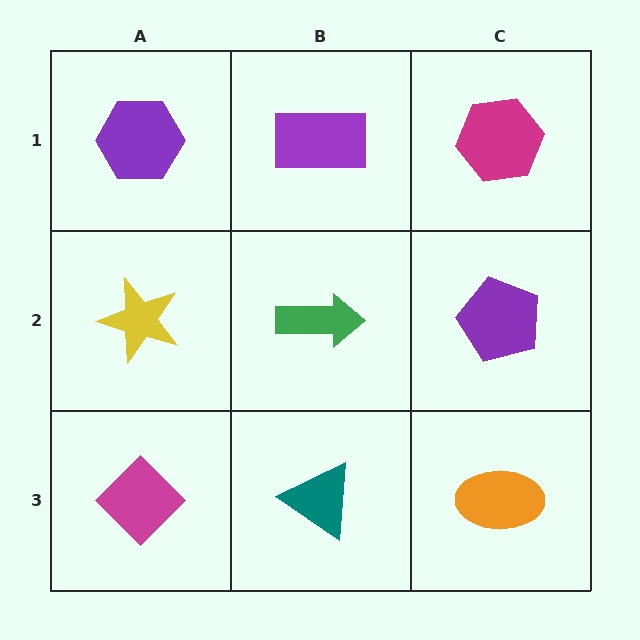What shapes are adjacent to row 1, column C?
A purple pentagon (row 2, column C), a purple rectangle (row 1, column B).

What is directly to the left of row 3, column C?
A teal triangle.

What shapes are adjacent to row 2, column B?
A purple rectangle (row 1, column B), a teal triangle (row 3, column B), a yellow star (row 2, column A), a purple pentagon (row 2, column C).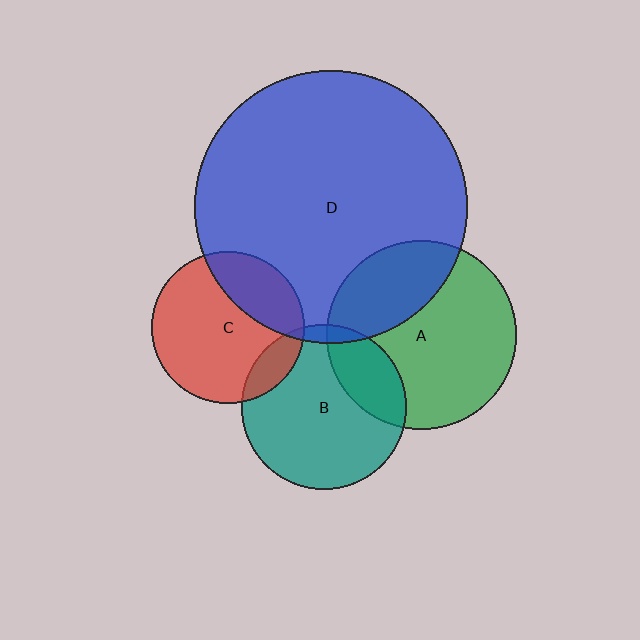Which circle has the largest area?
Circle D (blue).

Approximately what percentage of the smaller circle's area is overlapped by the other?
Approximately 5%.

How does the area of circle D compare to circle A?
Approximately 2.1 times.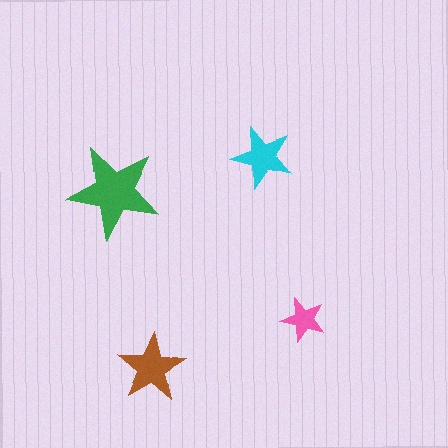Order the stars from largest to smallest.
the green one, the brown one, the cyan one, the pink one.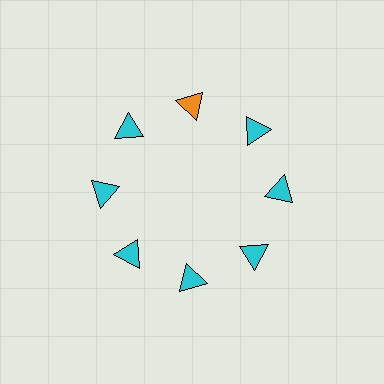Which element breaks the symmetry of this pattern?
The orange triangle at roughly the 12 o'clock position breaks the symmetry. All other shapes are cyan triangles.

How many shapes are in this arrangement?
There are 8 shapes arranged in a ring pattern.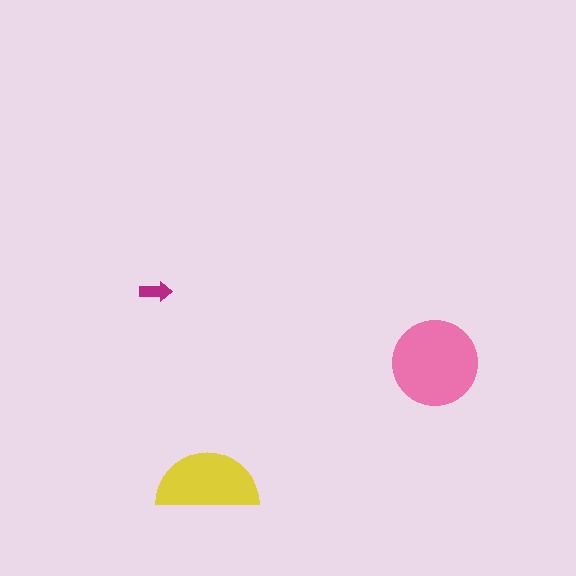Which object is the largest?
The pink circle.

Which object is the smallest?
The magenta arrow.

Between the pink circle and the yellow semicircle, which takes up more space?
The pink circle.